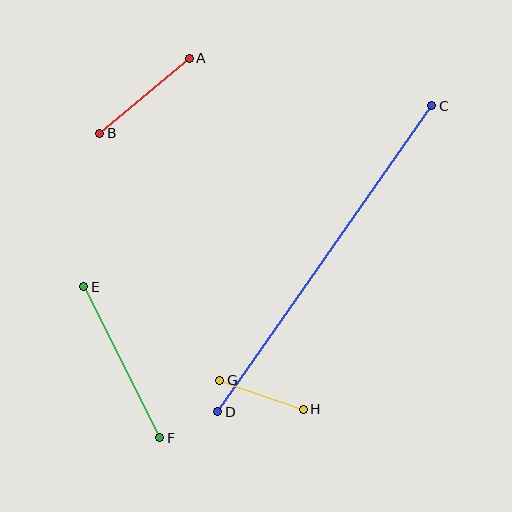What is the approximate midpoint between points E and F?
The midpoint is at approximately (122, 362) pixels.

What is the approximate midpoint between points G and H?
The midpoint is at approximately (261, 395) pixels.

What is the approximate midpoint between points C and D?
The midpoint is at approximately (325, 259) pixels.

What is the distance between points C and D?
The distance is approximately 373 pixels.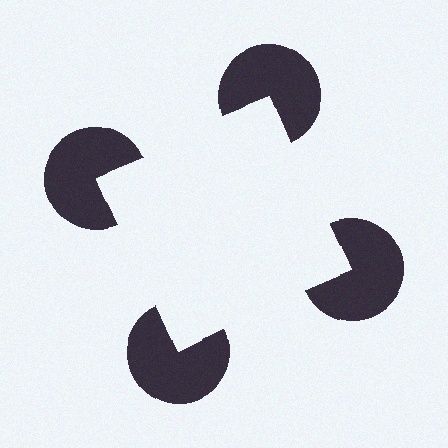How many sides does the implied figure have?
4 sides.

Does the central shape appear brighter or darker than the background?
It typically appears slightly brighter than the background, even though no actual brightness change is drawn.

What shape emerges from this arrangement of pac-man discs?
An illusory square — its edges are inferred from the aligned wedge cuts in the pac-man discs, not physically drawn.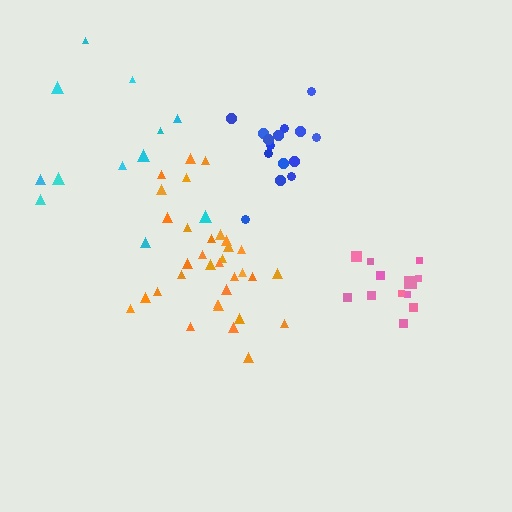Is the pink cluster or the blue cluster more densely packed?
Pink.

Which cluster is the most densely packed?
Pink.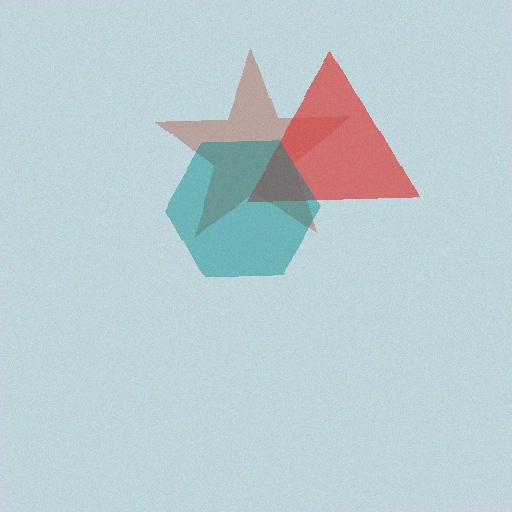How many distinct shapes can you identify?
There are 3 distinct shapes: a brown star, a red triangle, a teal hexagon.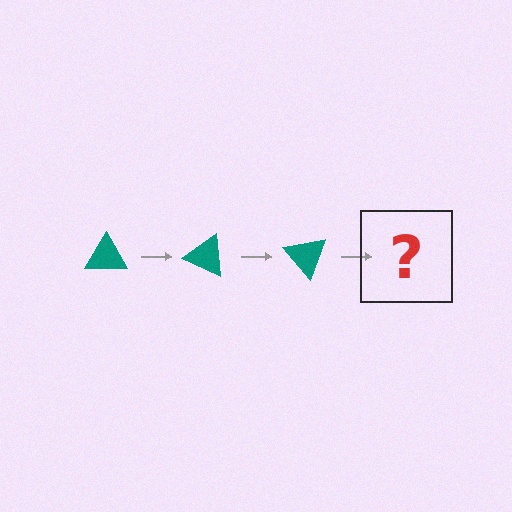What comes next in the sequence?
The next element should be a teal triangle rotated 75 degrees.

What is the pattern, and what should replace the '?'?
The pattern is that the triangle rotates 25 degrees each step. The '?' should be a teal triangle rotated 75 degrees.